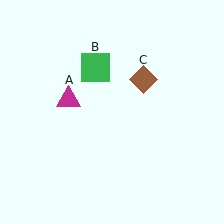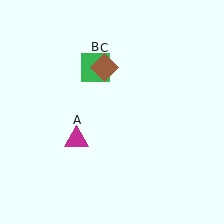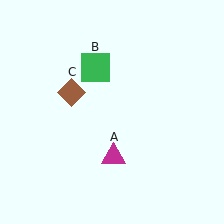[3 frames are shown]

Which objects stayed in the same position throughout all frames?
Green square (object B) remained stationary.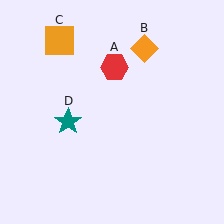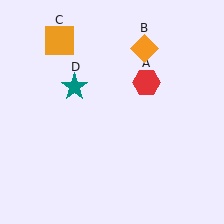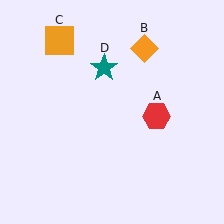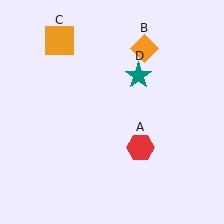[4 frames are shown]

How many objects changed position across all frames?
2 objects changed position: red hexagon (object A), teal star (object D).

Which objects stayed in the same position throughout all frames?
Orange diamond (object B) and orange square (object C) remained stationary.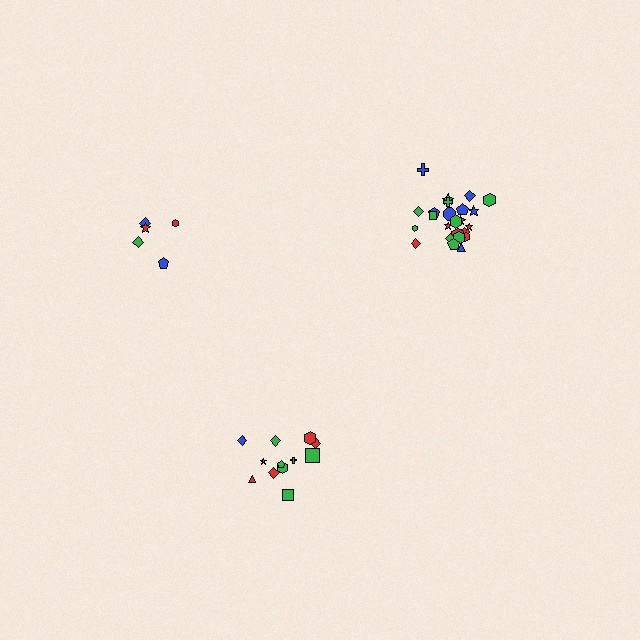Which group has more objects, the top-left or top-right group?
The top-right group.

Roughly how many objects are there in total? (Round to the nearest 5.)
Roughly 40 objects in total.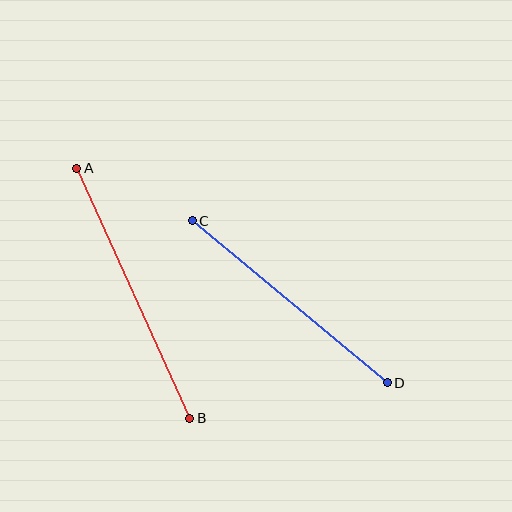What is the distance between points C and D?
The distance is approximately 254 pixels.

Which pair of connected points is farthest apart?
Points A and B are farthest apart.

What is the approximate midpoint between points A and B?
The midpoint is at approximately (133, 293) pixels.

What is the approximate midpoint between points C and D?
The midpoint is at approximately (290, 302) pixels.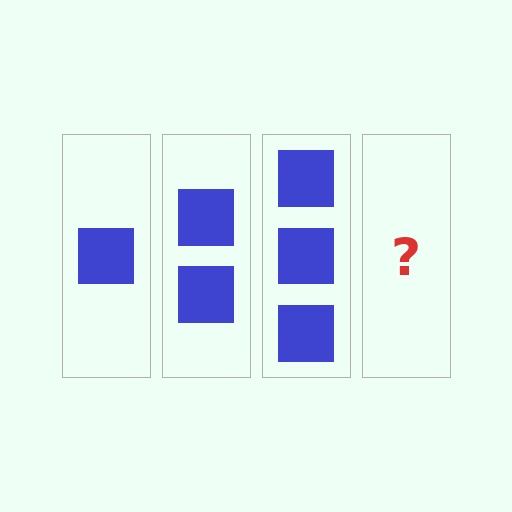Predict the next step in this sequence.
The next step is 4 squares.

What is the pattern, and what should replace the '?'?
The pattern is that each step adds one more square. The '?' should be 4 squares.